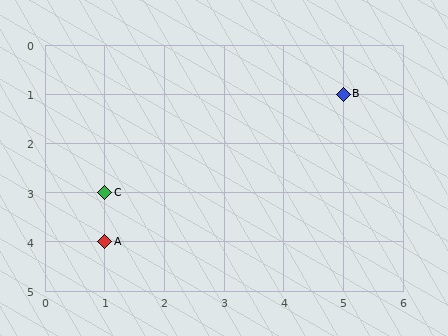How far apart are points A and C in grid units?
Points A and C are 1 row apart.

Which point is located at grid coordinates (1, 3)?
Point C is at (1, 3).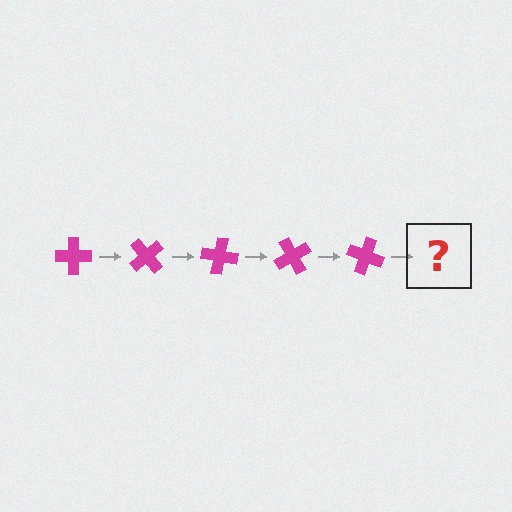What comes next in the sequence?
The next element should be a magenta cross rotated 250 degrees.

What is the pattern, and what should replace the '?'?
The pattern is that the cross rotates 50 degrees each step. The '?' should be a magenta cross rotated 250 degrees.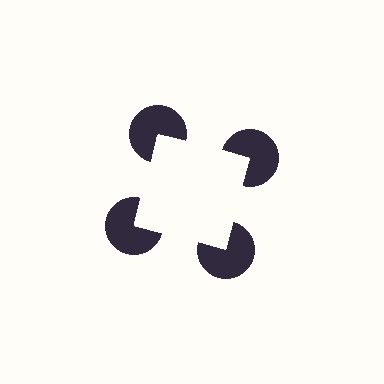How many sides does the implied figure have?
4 sides.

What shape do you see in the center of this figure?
An illusory square — its edges are inferred from the aligned wedge cuts in the pac-man discs, not physically drawn.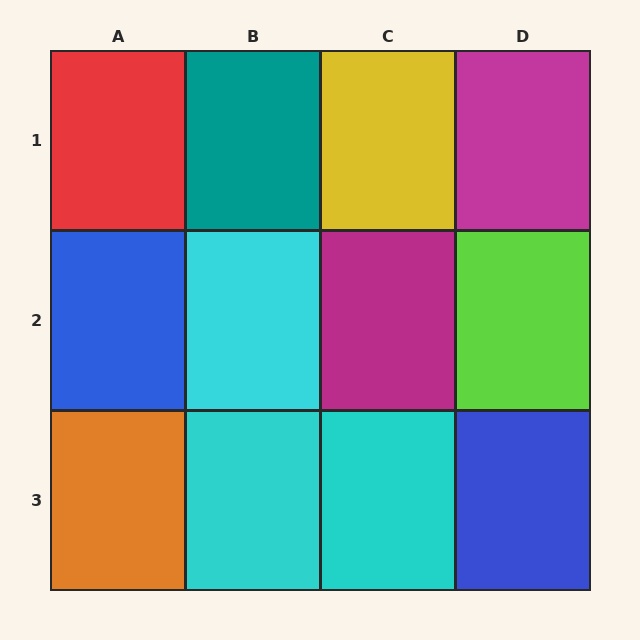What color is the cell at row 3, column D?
Blue.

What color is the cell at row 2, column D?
Lime.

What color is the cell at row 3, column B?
Cyan.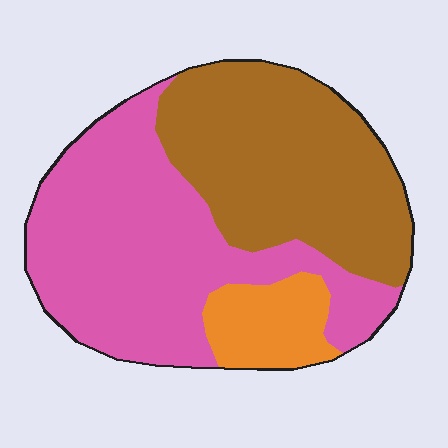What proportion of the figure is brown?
Brown takes up between a third and a half of the figure.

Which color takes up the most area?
Pink, at roughly 50%.